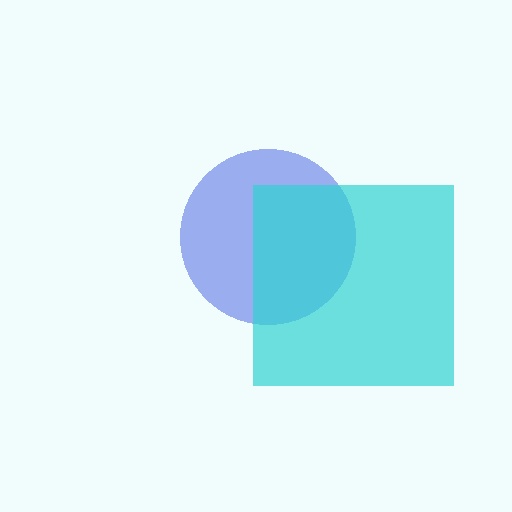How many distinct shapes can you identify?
There are 2 distinct shapes: a blue circle, a cyan square.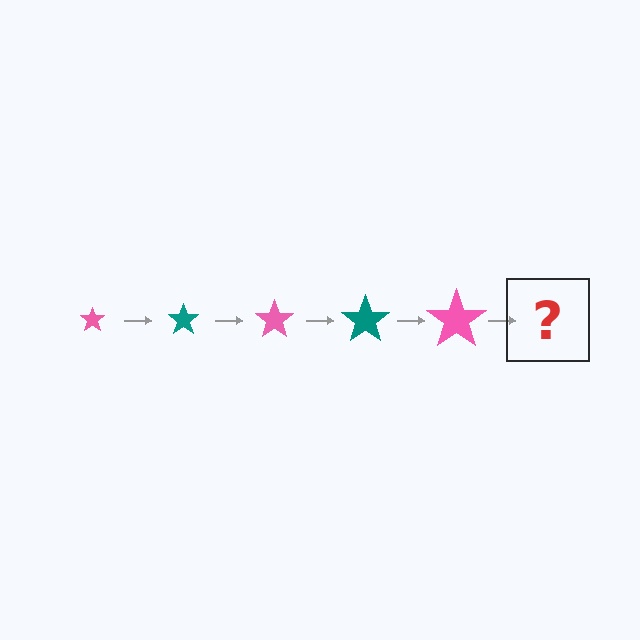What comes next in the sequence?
The next element should be a teal star, larger than the previous one.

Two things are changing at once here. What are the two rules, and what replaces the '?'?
The two rules are that the star grows larger each step and the color cycles through pink and teal. The '?' should be a teal star, larger than the previous one.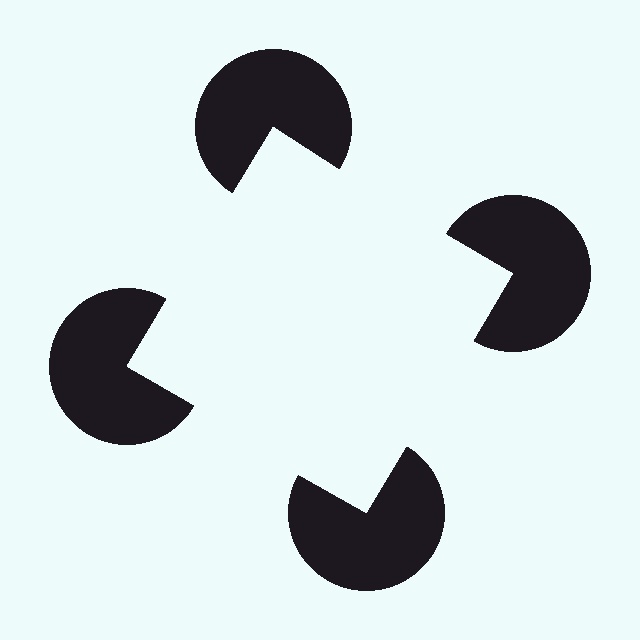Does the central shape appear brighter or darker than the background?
It typically appears slightly brighter than the background, even though no actual brightness change is drawn.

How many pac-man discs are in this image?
There are 4 — one at each vertex of the illusory square.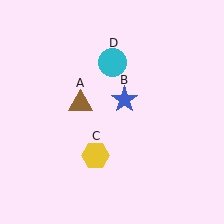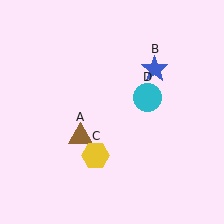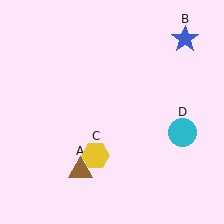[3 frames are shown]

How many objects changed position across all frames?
3 objects changed position: brown triangle (object A), blue star (object B), cyan circle (object D).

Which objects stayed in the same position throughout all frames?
Yellow hexagon (object C) remained stationary.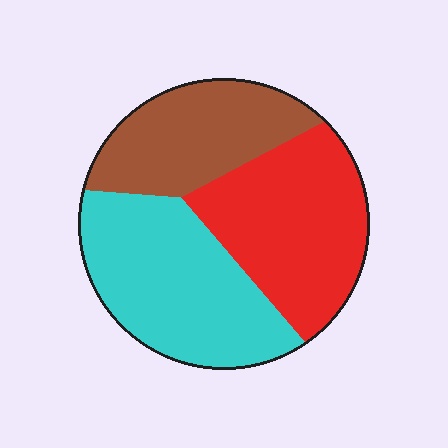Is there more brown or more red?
Red.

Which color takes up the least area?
Brown, at roughly 25%.